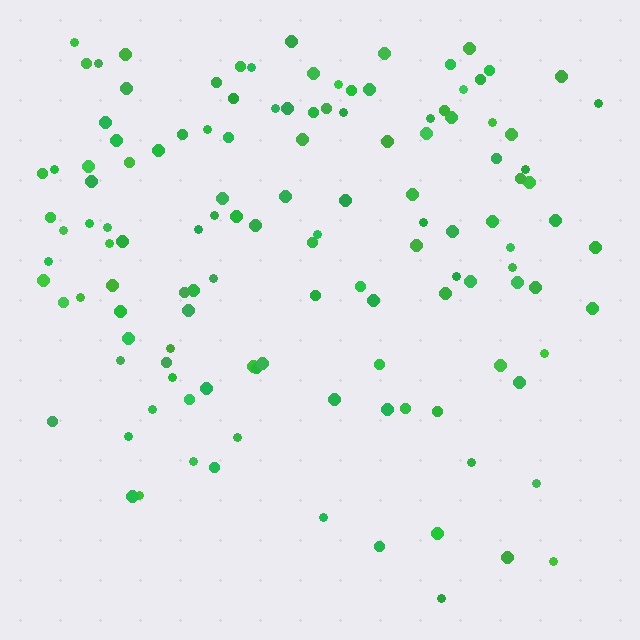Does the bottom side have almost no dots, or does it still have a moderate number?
Still a moderate number, just noticeably fewer than the top.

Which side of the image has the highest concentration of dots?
The top.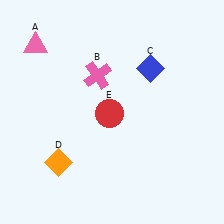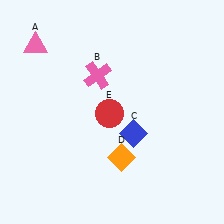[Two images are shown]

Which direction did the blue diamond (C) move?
The blue diamond (C) moved down.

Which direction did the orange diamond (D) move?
The orange diamond (D) moved right.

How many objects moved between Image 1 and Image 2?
2 objects moved between the two images.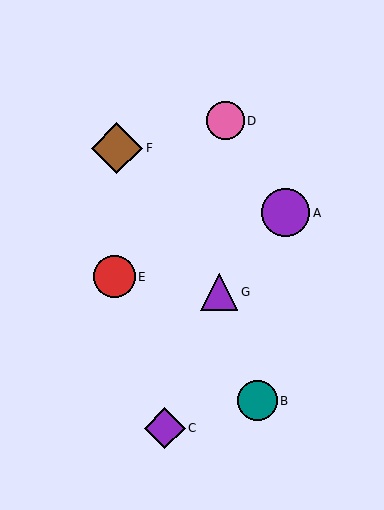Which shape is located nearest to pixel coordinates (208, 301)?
The purple triangle (labeled G) at (219, 292) is nearest to that location.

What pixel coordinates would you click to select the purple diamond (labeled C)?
Click at (165, 428) to select the purple diamond C.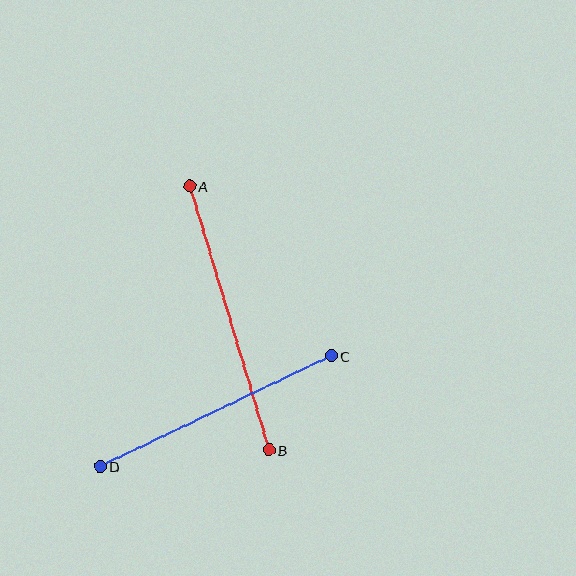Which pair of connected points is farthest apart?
Points A and B are farthest apart.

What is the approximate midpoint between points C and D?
The midpoint is at approximately (216, 411) pixels.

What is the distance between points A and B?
The distance is approximately 275 pixels.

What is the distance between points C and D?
The distance is approximately 257 pixels.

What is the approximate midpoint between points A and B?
The midpoint is at approximately (229, 318) pixels.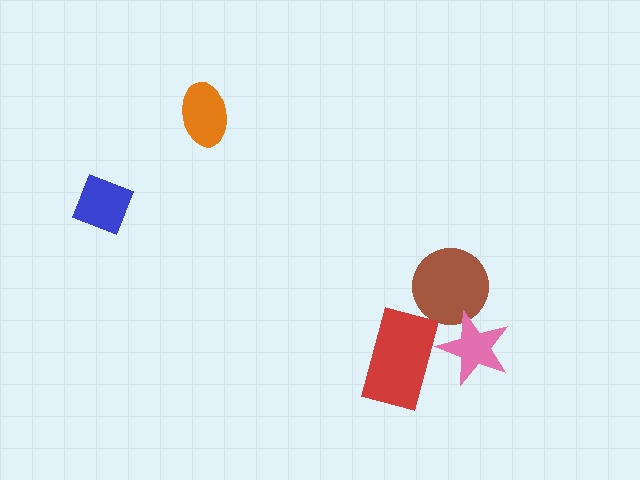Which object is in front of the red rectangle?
The pink star is in front of the red rectangle.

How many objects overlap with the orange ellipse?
0 objects overlap with the orange ellipse.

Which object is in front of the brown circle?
The pink star is in front of the brown circle.